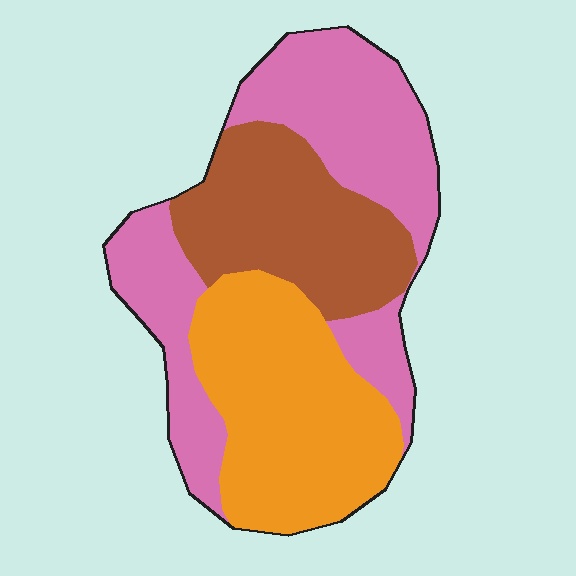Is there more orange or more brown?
Orange.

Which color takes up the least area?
Brown, at roughly 25%.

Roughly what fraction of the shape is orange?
Orange covers 34% of the shape.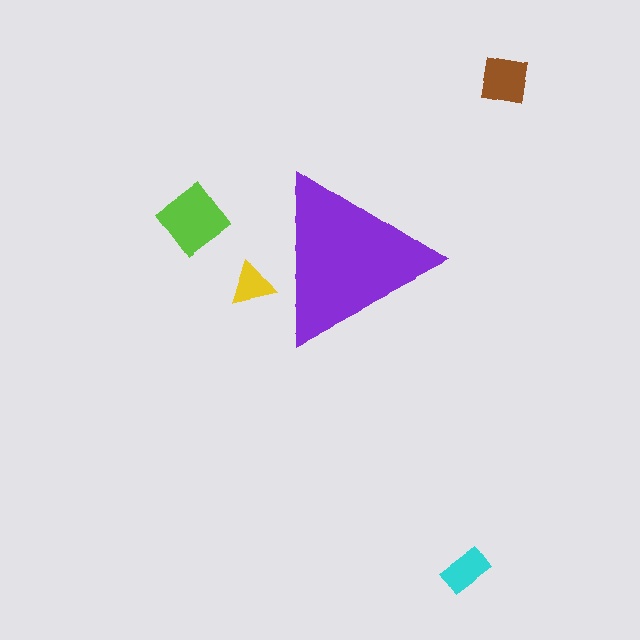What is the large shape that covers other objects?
A purple triangle.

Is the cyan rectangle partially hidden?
No, the cyan rectangle is fully visible.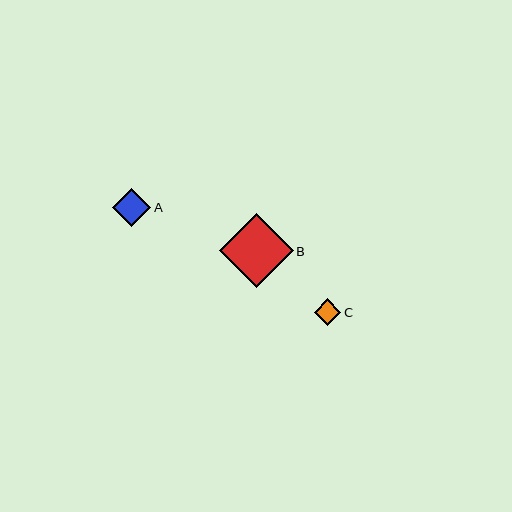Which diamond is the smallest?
Diamond C is the smallest with a size of approximately 26 pixels.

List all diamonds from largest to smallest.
From largest to smallest: B, A, C.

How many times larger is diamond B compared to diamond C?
Diamond B is approximately 2.8 times the size of diamond C.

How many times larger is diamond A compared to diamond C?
Diamond A is approximately 1.4 times the size of diamond C.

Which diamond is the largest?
Diamond B is the largest with a size of approximately 74 pixels.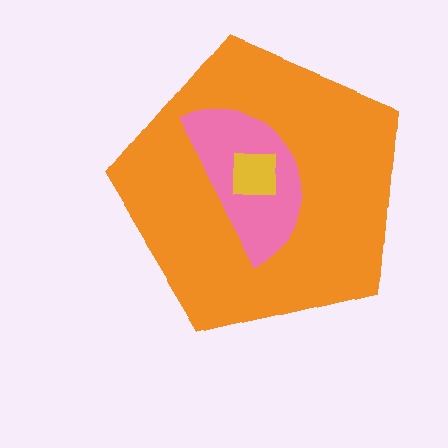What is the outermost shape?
The orange pentagon.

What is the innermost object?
The yellow square.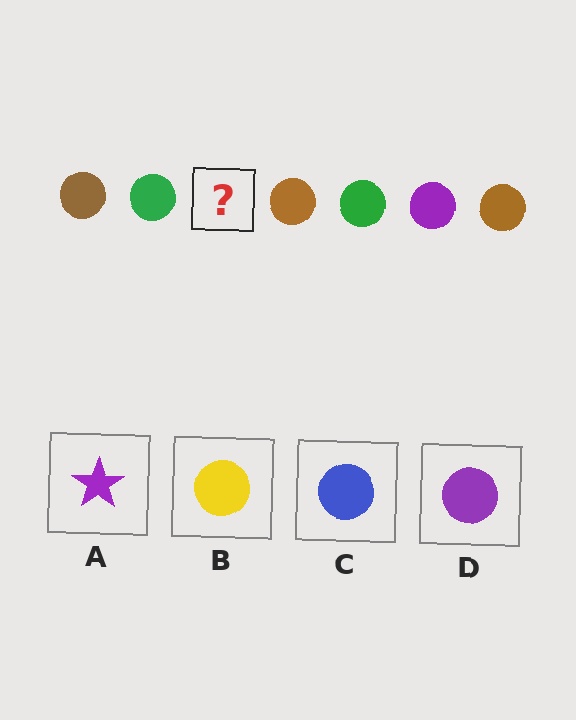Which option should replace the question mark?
Option D.